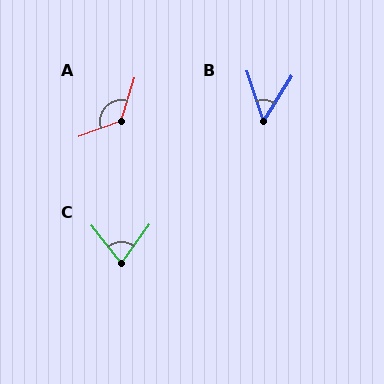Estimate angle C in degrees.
Approximately 74 degrees.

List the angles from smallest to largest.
B (51°), C (74°), A (127°).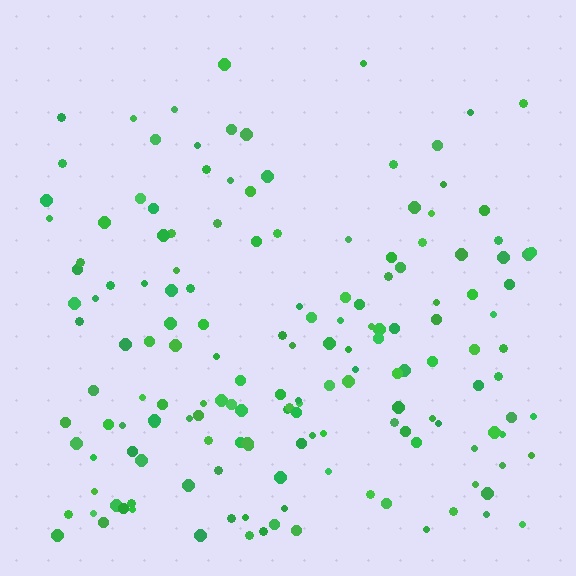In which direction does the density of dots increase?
From top to bottom, with the bottom side densest.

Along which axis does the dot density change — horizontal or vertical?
Vertical.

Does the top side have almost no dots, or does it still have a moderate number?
Still a moderate number, just noticeably fewer than the bottom.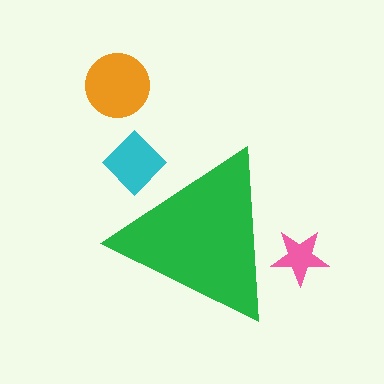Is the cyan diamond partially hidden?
Yes, the cyan diamond is partially hidden behind the green triangle.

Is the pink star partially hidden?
Yes, the pink star is partially hidden behind the green triangle.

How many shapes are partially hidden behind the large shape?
2 shapes are partially hidden.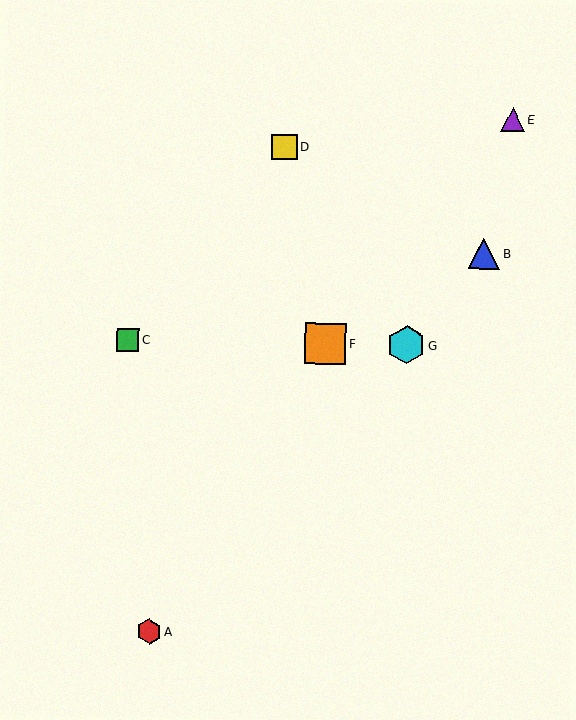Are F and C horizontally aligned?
Yes, both are at y≈344.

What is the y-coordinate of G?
Object G is at y≈345.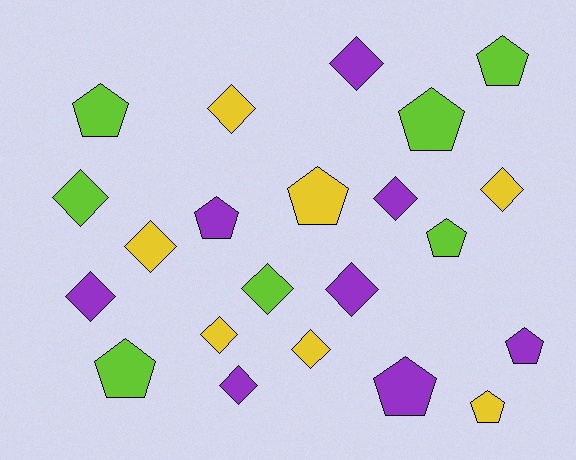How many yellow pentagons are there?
There are 2 yellow pentagons.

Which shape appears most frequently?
Diamond, with 12 objects.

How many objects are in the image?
There are 22 objects.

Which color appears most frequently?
Purple, with 8 objects.